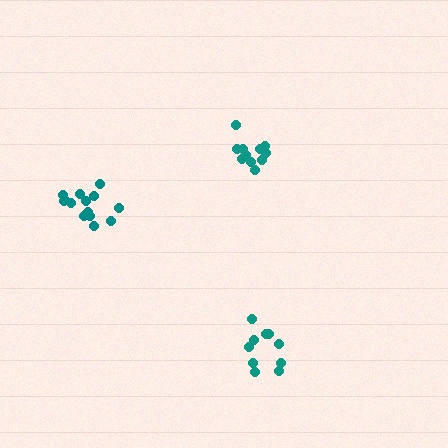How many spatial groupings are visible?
There are 3 spatial groupings.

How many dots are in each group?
Group 1: 11 dots, Group 2: 14 dots, Group 3: 10 dots (35 total).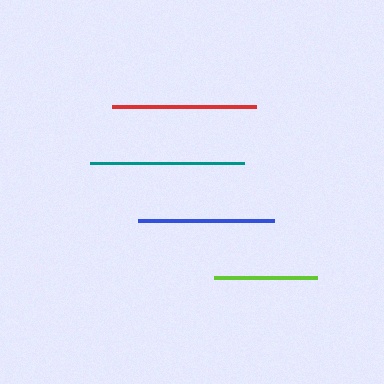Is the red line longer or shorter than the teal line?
The teal line is longer than the red line.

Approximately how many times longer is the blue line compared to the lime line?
The blue line is approximately 1.3 times the length of the lime line.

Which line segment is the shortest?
The lime line is the shortest at approximately 103 pixels.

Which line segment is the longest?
The teal line is the longest at approximately 154 pixels.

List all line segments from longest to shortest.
From longest to shortest: teal, red, blue, lime.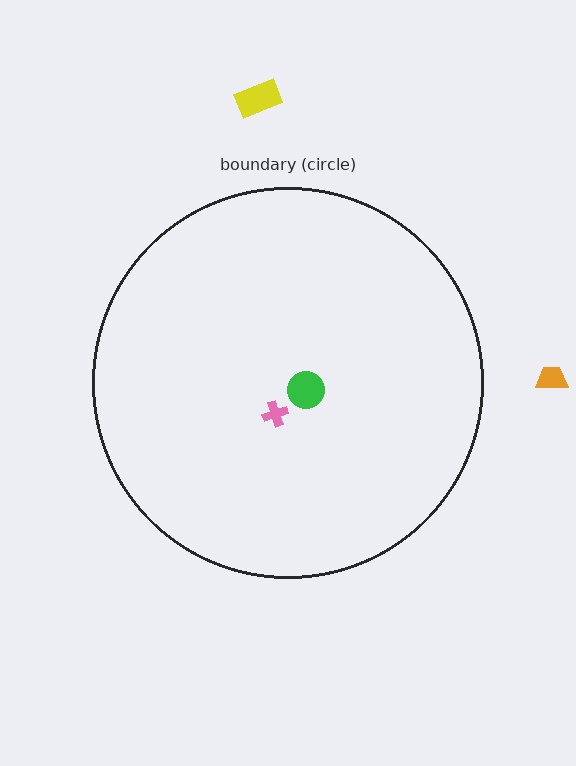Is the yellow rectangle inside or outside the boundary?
Outside.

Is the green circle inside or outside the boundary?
Inside.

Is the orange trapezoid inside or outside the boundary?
Outside.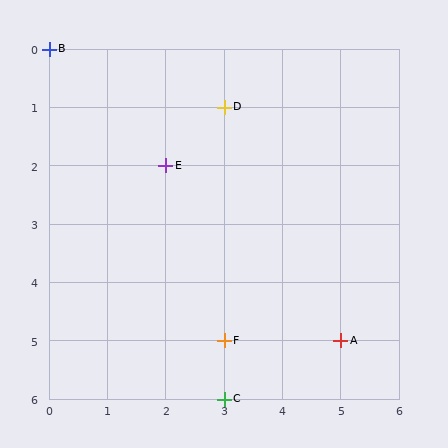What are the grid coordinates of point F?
Point F is at grid coordinates (3, 5).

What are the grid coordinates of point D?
Point D is at grid coordinates (3, 1).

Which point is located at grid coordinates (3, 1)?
Point D is at (3, 1).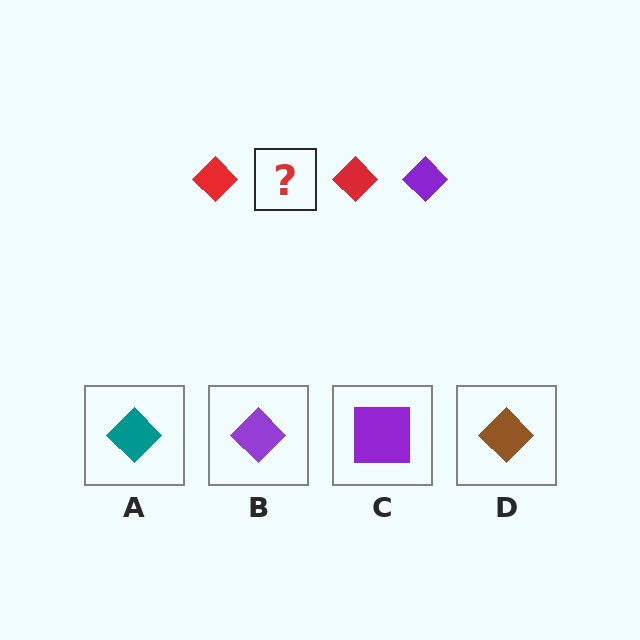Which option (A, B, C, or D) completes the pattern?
B.